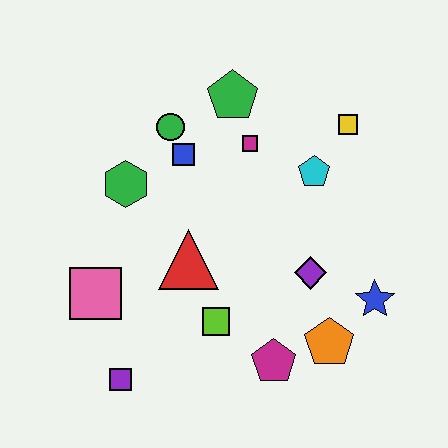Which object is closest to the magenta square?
The green pentagon is closest to the magenta square.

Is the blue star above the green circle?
No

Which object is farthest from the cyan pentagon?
The purple square is farthest from the cyan pentagon.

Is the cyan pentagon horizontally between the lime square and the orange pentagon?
Yes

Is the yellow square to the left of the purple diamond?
No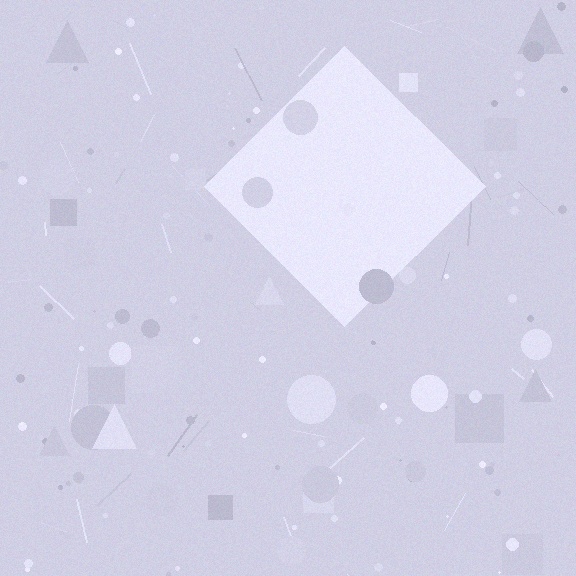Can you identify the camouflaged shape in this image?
The camouflaged shape is a diamond.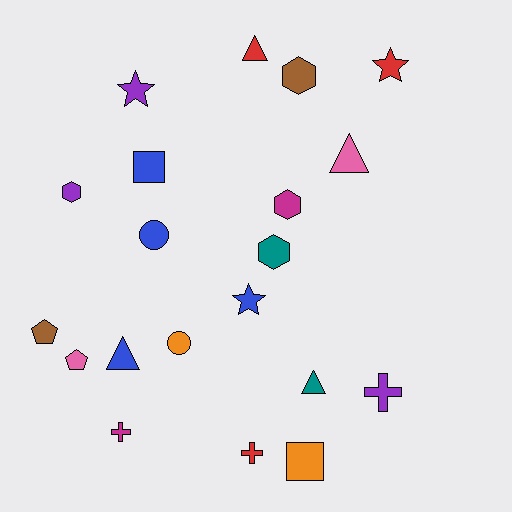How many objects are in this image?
There are 20 objects.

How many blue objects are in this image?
There are 4 blue objects.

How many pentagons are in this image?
There are 2 pentagons.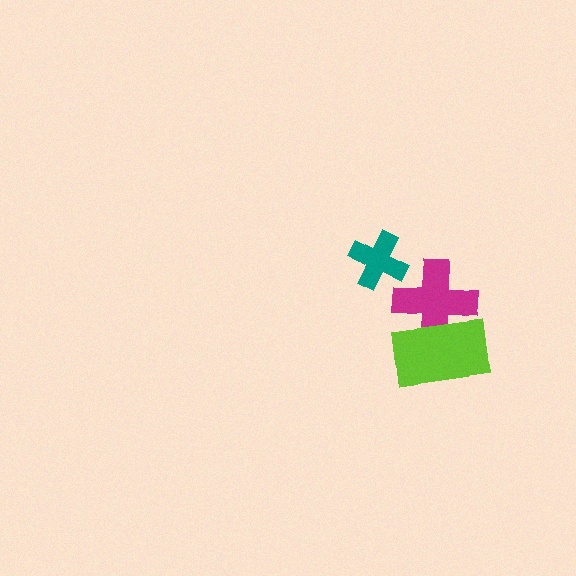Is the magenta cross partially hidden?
Yes, it is partially covered by another shape.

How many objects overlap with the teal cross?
0 objects overlap with the teal cross.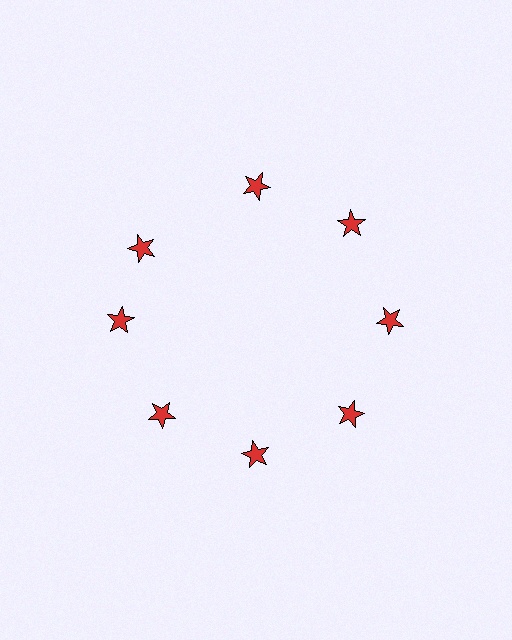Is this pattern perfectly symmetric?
No. The 8 red stars are arranged in a ring, but one element near the 10 o'clock position is rotated out of alignment along the ring, breaking the 8-fold rotational symmetry.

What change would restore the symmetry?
The symmetry would be restored by rotating it back into even spacing with its neighbors so that all 8 stars sit at equal angles and equal distance from the center.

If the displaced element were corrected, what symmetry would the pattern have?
It would have 8-fold rotational symmetry — the pattern would map onto itself every 45 degrees.